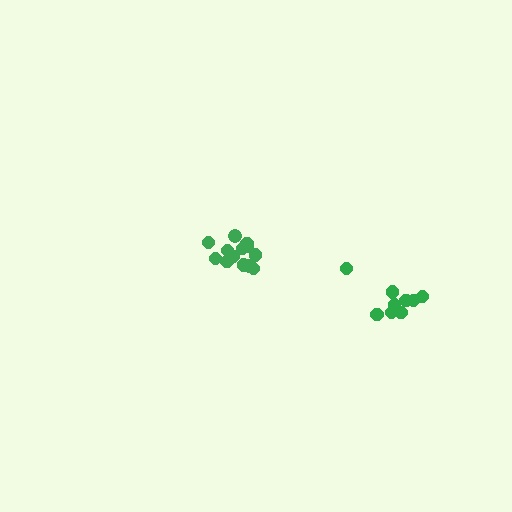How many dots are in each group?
Group 1: 9 dots, Group 2: 13 dots (22 total).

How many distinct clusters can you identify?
There are 2 distinct clusters.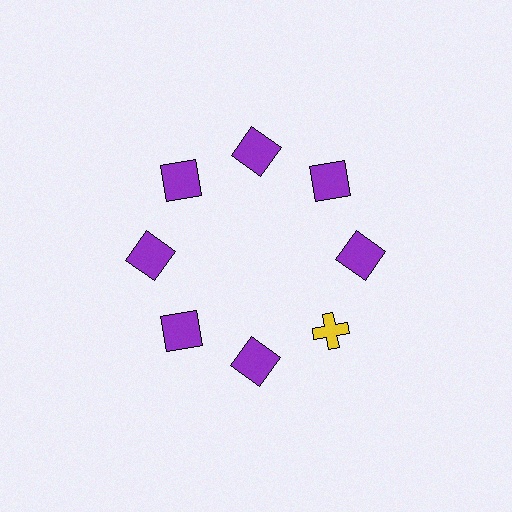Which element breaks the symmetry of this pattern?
The yellow cross at roughly the 4 o'clock position breaks the symmetry. All other shapes are purple squares.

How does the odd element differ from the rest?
It differs in both color (yellow instead of purple) and shape (cross instead of square).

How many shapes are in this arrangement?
There are 8 shapes arranged in a ring pattern.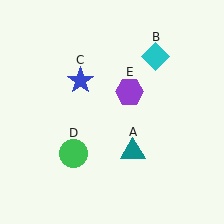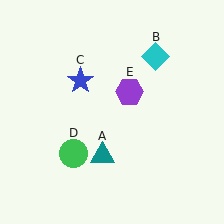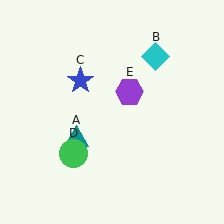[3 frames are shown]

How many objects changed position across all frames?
1 object changed position: teal triangle (object A).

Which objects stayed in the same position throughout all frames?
Cyan diamond (object B) and blue star (object C) and green circle (object D) and purple hexagon (object E) remained stationary.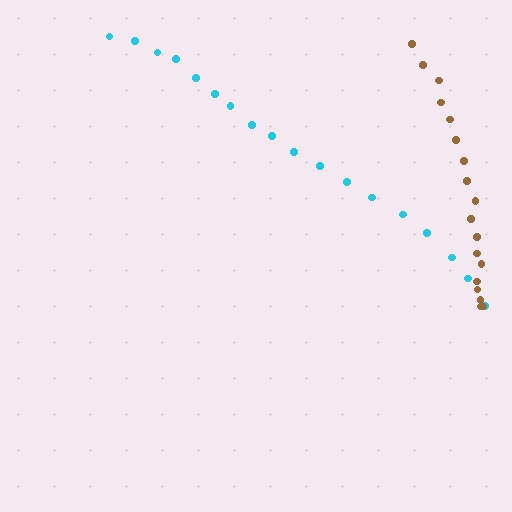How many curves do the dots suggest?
There are 2 distinct paths.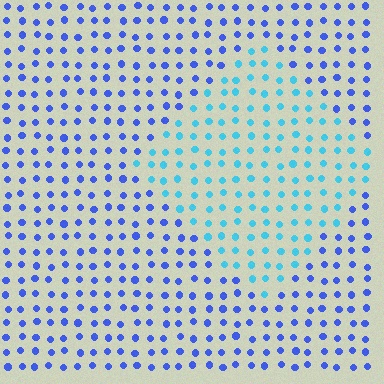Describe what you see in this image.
The image is filled with small blue elements in a uniform arrangement. A diamond-shaped region is visible where the elements are tinted to a slightly different hue, forming a subtle color boundary.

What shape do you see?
I see a diamond.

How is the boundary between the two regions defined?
The boundary is defined purely by a slight shift in hue (about 40 degrees). Spacing, size, and orientation are identical on both sides.